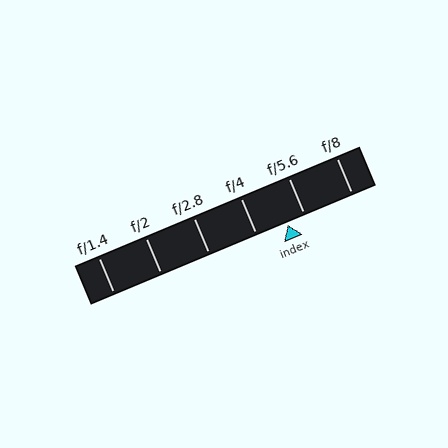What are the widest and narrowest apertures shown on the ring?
The widest aperture shown is f/1.4 and the narrowest is f/8.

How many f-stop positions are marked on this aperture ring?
There are 6 f-stop positions marked.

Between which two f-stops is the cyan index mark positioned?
The index mark is between f/4 and f/5.6.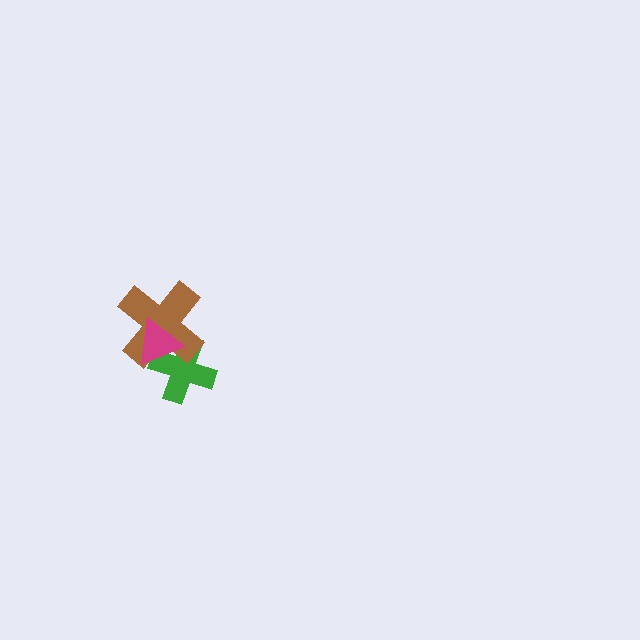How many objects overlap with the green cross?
2 objects overlap with the green cross.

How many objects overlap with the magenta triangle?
2 objects overlap with the magenta triangle.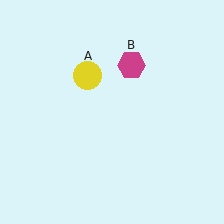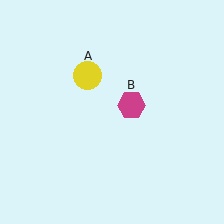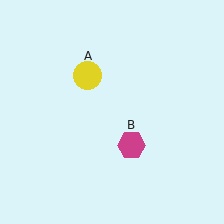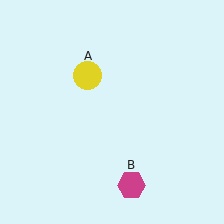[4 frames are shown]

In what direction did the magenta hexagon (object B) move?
The magenta hexagon (object B) moved down.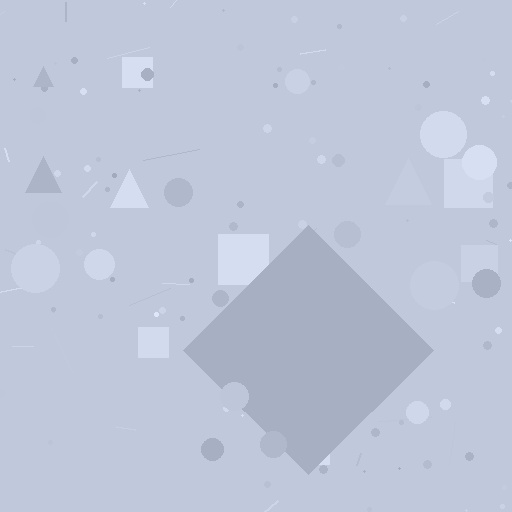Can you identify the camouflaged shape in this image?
The camouflaged shape is a diamond.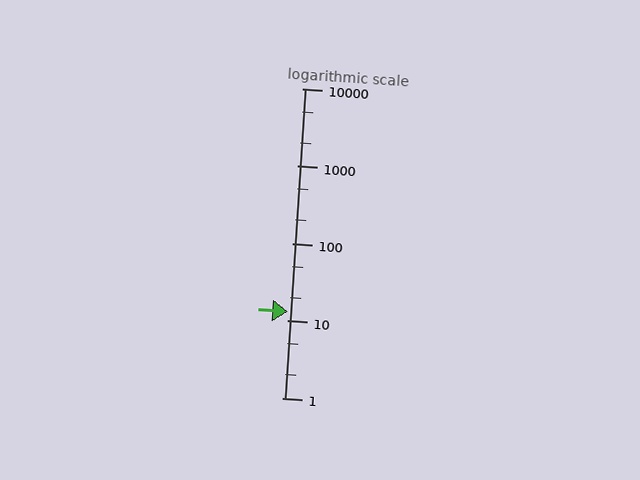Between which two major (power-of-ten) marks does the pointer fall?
The pointer is between 10 and 100.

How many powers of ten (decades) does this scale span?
The scale spans 4 decades, from 1 to 10000.